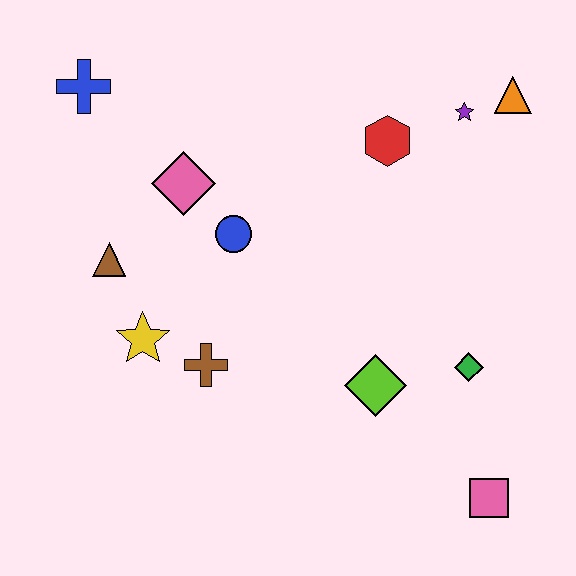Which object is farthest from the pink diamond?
The pink square is farthest from the pink diamond.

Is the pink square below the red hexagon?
Yes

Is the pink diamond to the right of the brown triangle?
Yes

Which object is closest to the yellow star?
The brown cross is closest to the yellow star.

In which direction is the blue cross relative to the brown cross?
The blue cross is above the brown cross.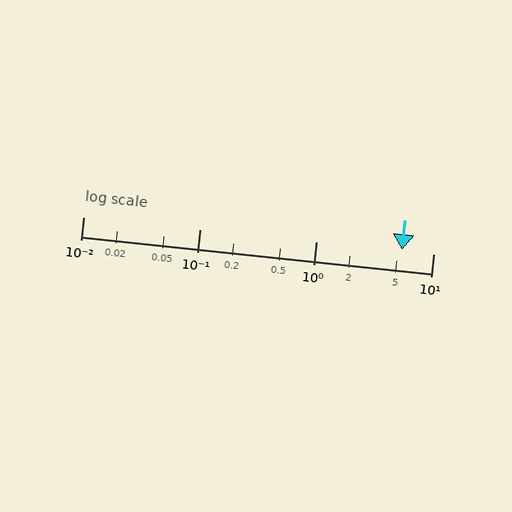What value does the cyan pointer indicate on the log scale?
The pointer indicates approximately 5.4.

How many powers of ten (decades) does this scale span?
The scale spans 3 decades, from 0.01 to 10.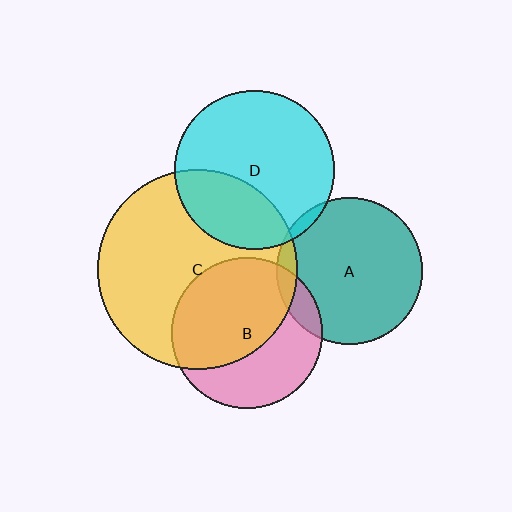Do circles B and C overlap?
Yes.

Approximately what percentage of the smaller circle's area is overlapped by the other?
Approximately 55%.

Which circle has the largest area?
Circle C (yellow).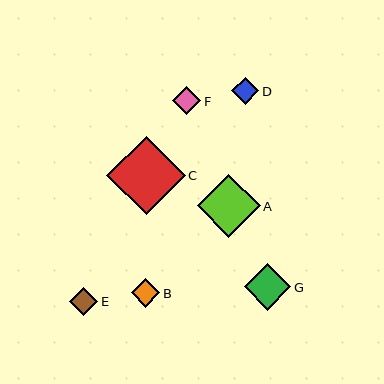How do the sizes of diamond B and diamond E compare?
Diamond B and diamond E are approximately the same size.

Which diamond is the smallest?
Diamond D is the smallest with a size of approximately 27 pixels.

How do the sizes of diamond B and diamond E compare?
Diamond B and diamond E are approximately the same size.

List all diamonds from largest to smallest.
From largest to smallest: C, A, G, B, E, F, D.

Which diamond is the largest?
Diamond C is the largest with a size of approximately 78 pixels.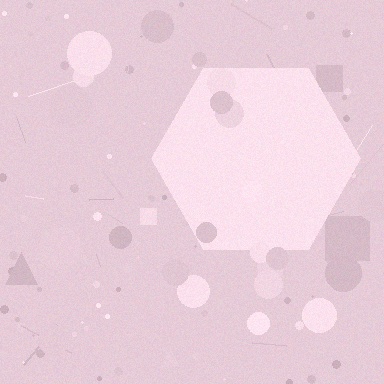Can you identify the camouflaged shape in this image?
The camouflaged shape is a hexagon.